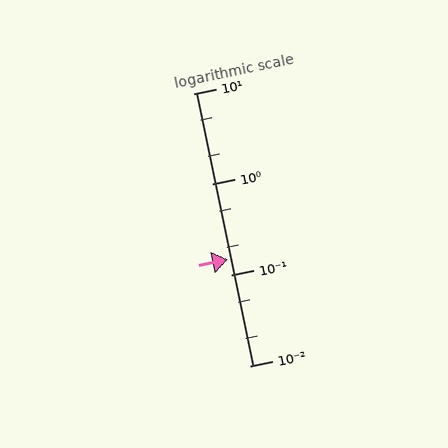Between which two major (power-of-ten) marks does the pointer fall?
The pointer is between 0.1 and 1.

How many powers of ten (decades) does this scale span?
The scale spans 3 decades, from 0.01 to 10.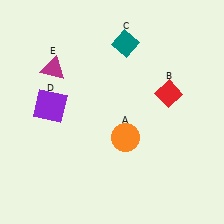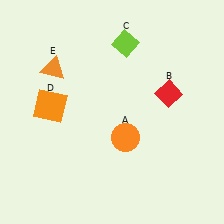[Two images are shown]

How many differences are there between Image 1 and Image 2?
There are 3 differences between the two images.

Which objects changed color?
C changed from teal to lime. D changed from purple to orange. E changed from magenta to orange.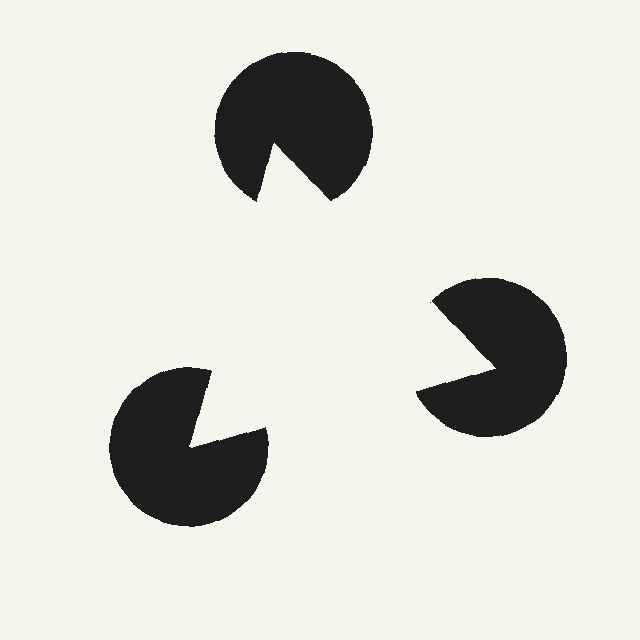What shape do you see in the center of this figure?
An illusory triangle — its edges are inferred from the aligned wedge cuts in the pac-man discs, not physically drawn.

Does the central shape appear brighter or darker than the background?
It typically appears slightly brighter than the background, even though no actual brightness change is drawn.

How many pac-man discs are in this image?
There are 3 — one at each vertex of the illusory triangle.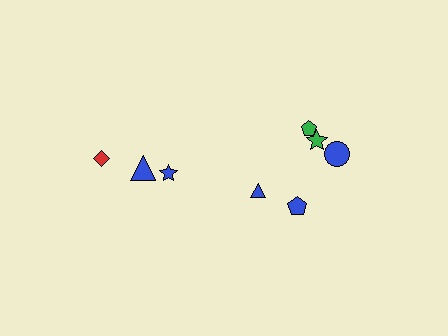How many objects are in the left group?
There are 3 objects.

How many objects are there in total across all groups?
There are 8 objects.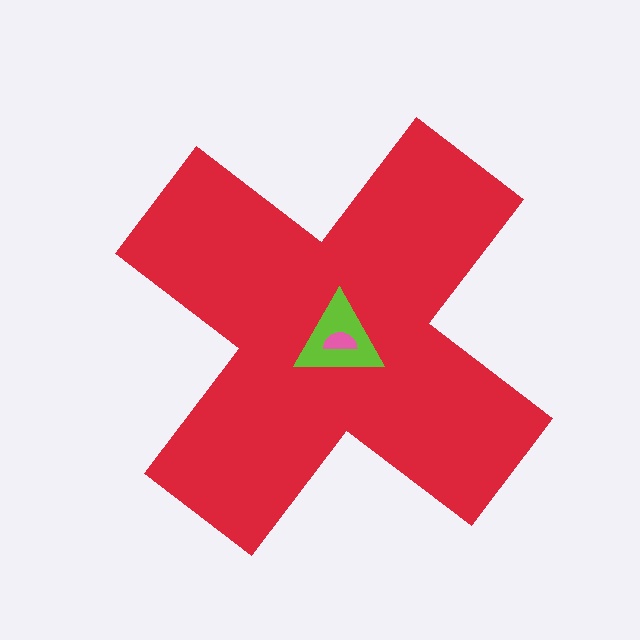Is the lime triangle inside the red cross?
Yes.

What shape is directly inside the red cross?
The lime triangle.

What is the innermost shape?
The pink semicircle.